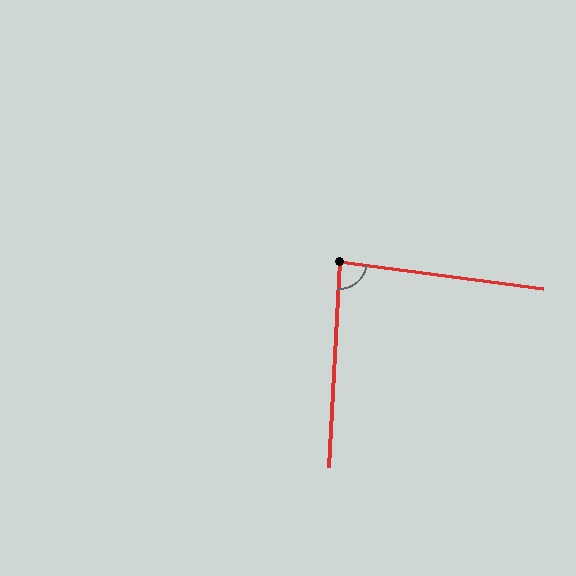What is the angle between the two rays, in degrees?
Approximately 86 degrees.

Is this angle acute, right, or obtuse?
It is approximately a right angle.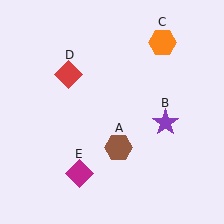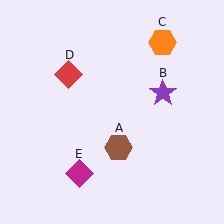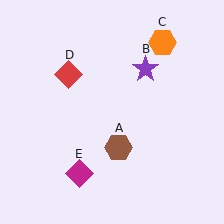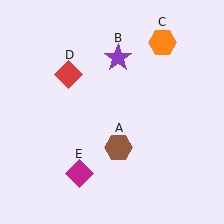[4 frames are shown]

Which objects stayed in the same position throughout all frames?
Brown hexagon (object A) and orange hexagon (object C) and red diamond (object D) and magenta diamond (object E) remained stationary.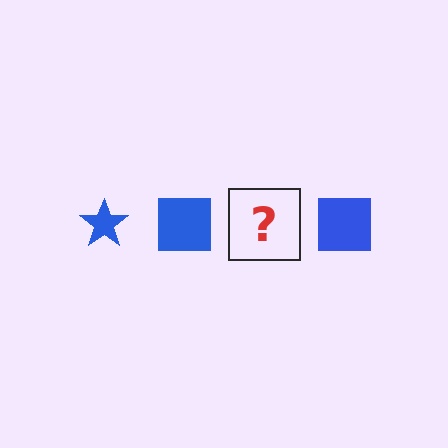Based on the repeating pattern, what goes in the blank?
The blank should be a blue star.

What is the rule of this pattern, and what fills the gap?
The rule is that the pattern cycles through star, square shapes in blue. The gap should be filled with a blue star.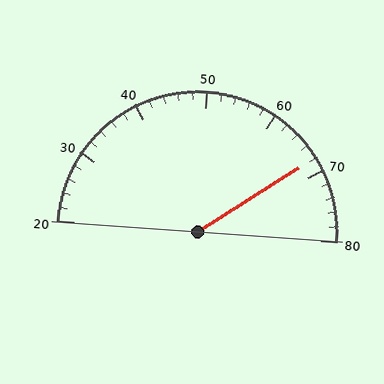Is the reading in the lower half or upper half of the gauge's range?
The reading is in the upper half of the range (20 to 80).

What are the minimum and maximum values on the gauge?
The gauge ranges from 20 to 80.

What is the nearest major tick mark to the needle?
The nearest major tick mark is 70.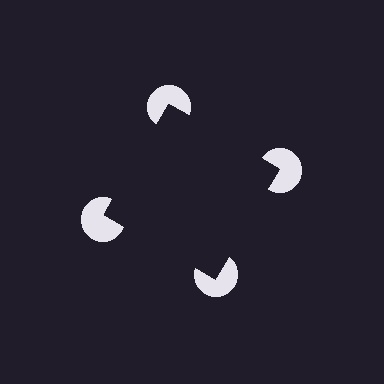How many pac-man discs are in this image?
There are 4 — one at each vertex of the illusory square.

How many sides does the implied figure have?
4 sides.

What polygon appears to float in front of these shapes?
An illusory square — its edges are inferred from the aligned wedge cuts in the pac-man discs, not physically drawn.